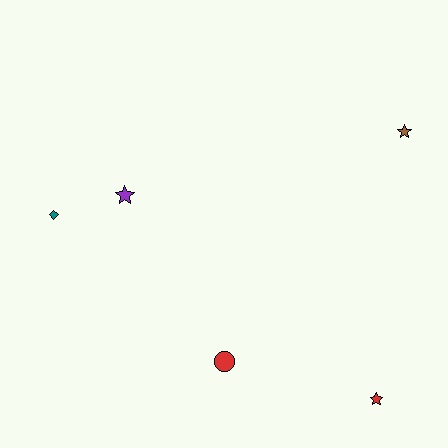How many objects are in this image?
There are 5 objects.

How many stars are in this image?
There are 3 stars.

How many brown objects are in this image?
There is 1 brown object.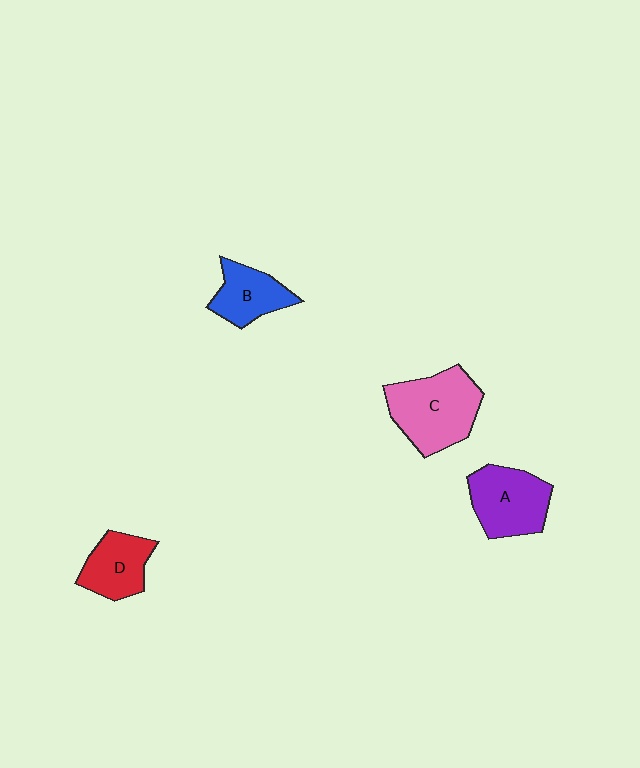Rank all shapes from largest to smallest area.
From largest to smallest: C (pink), A (purple), D (red), B (blue).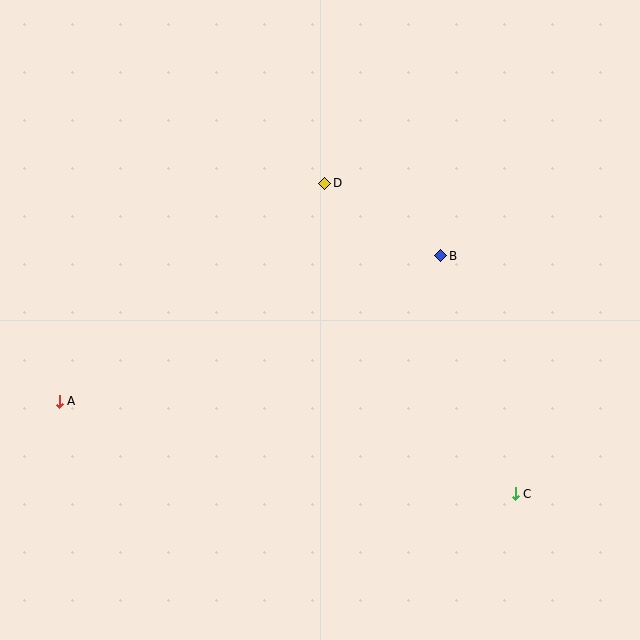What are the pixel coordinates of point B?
Point B is at (441, 256).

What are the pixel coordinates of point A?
Point A is at (59, 401).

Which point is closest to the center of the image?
Point D at (325, 184) is closest to the center.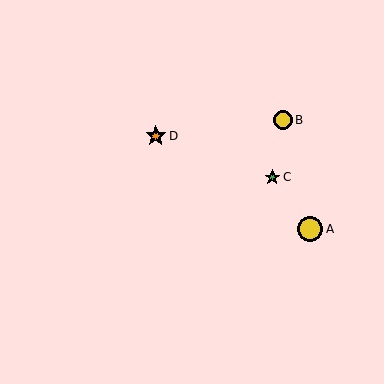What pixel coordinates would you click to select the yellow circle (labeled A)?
Click at (310, 229) to select the yellow circle A.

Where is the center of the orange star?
The center of the orange star is at (156, 136).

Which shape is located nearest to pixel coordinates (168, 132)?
The orange star (labeled D) at (156, 136) is nearest to that location.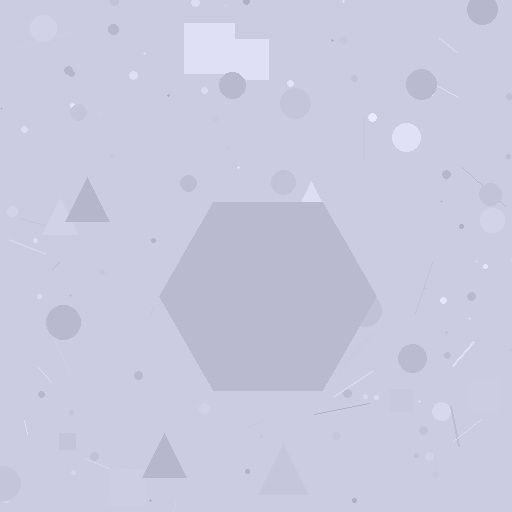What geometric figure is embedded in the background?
A hexagon is embedded in the background.